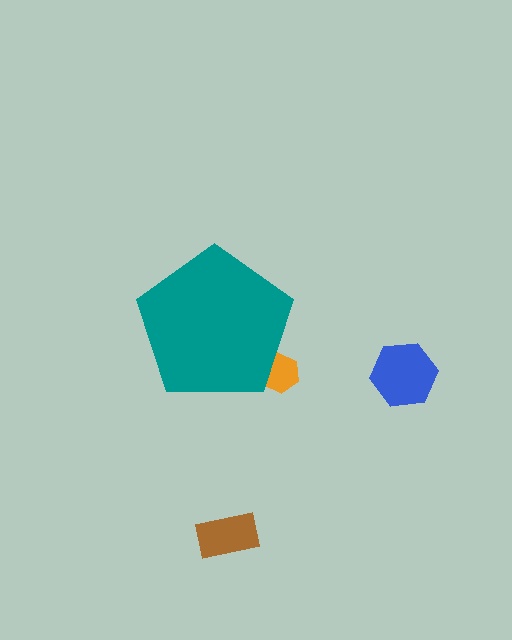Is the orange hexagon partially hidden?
Yes, the orange hexagon is partially hidden behind the teal pentagon.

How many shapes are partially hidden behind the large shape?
1 shape is partially hidden.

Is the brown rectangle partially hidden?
No, the brown rectangle is fully visible.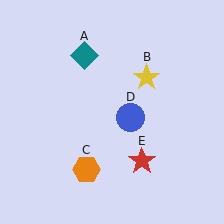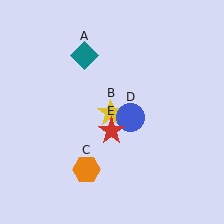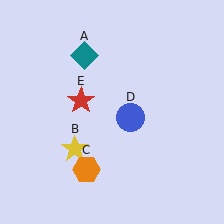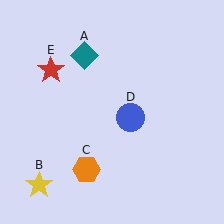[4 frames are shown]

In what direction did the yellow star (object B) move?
The yellow star (object B) moved down and to the left.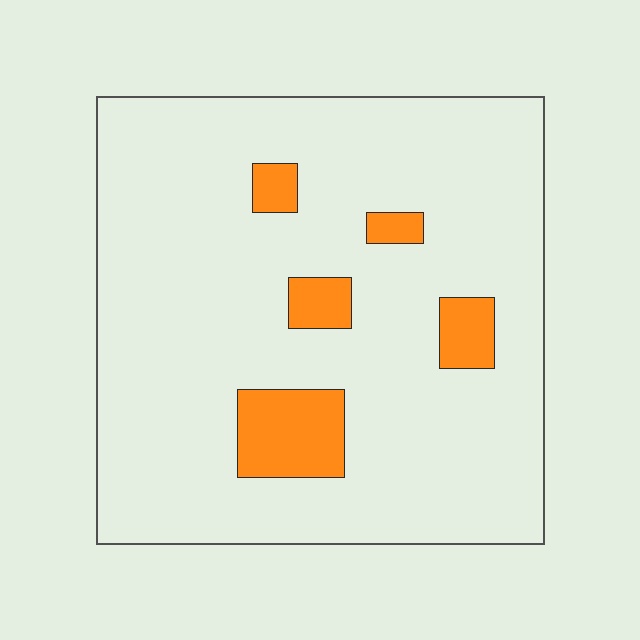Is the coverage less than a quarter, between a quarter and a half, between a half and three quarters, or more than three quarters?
Less than a quarter.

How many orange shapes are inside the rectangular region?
5.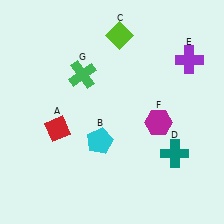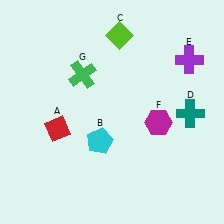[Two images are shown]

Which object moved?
The teal cross (D) moved up.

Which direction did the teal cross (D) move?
The teal cross (D) moved up.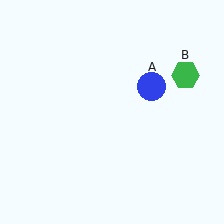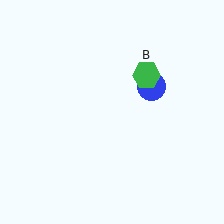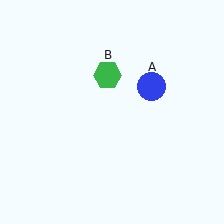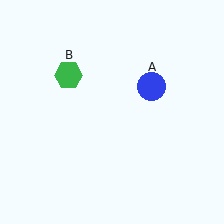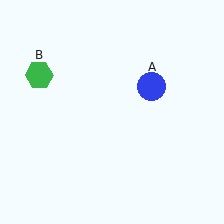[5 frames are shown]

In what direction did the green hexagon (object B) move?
The green hexagon (object B) moved left.